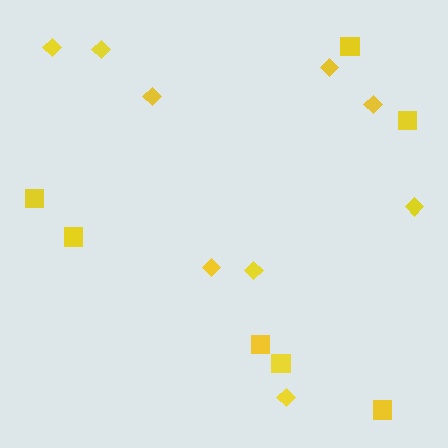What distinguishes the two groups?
There are 2 groups: one group of squares (7) and one group of diamonds (9).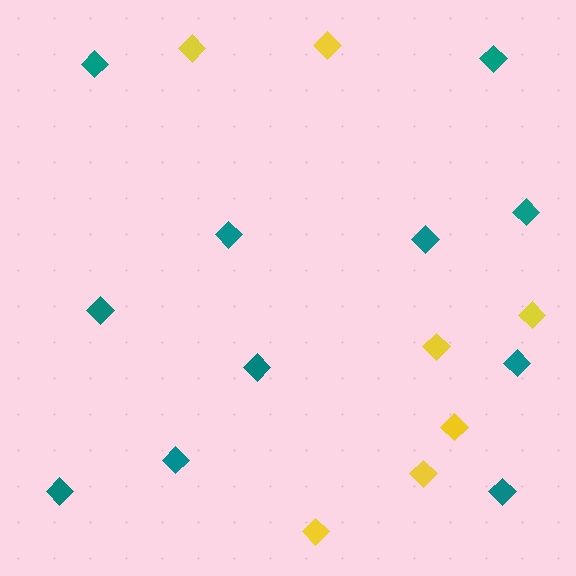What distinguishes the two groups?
There are 2 groups: one group of yellow diamonds (7) and one group of teal diamonds (11).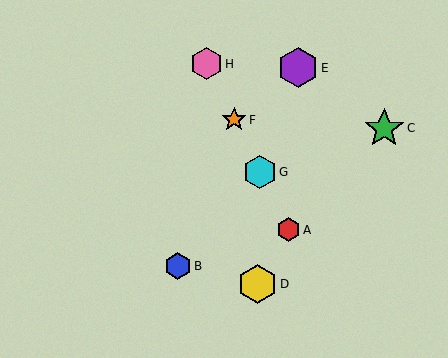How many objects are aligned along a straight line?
4 objects (A, F, G, H) are aligned along a straight line.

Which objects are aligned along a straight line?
Objects A, F, G, H are aligned along a straight line.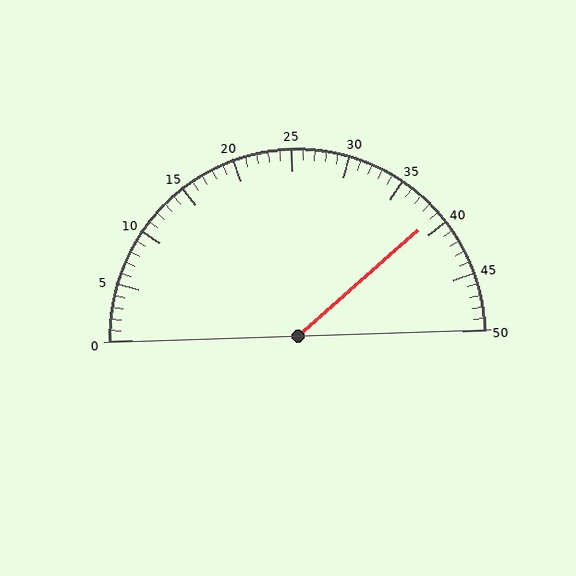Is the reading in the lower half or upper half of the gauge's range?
The reading is in the upper half of the range (0 to 50).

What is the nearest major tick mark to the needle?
The nearest major tick mark is 40.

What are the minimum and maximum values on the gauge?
The gauge ranges from 0 to 50.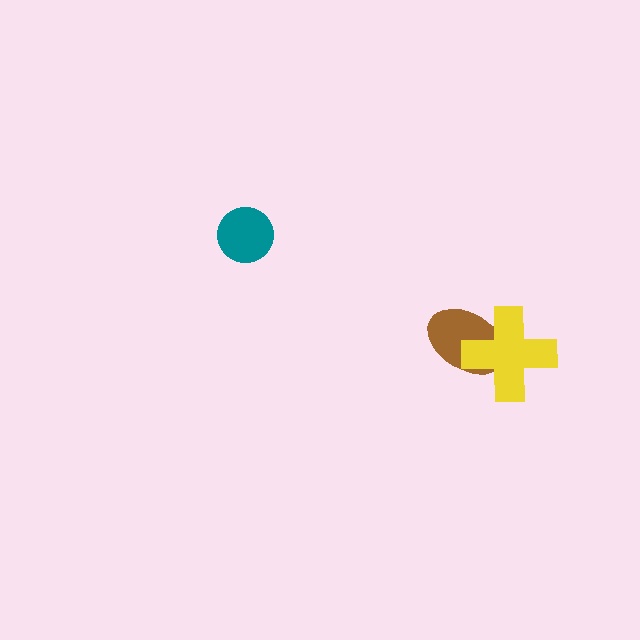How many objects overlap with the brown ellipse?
1 object overlaps with the brown ellipse.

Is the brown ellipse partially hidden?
Yes, it is partially covered by another shape.